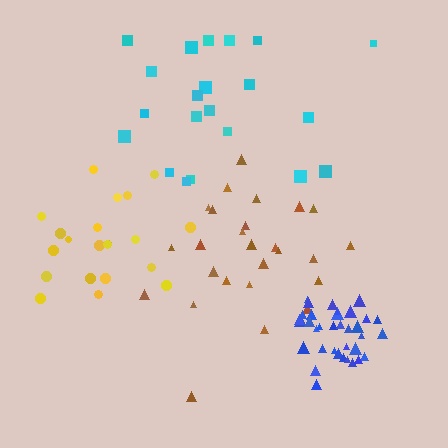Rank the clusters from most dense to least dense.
blue, yellow, brown, cyan.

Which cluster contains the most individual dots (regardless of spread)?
Blue (35).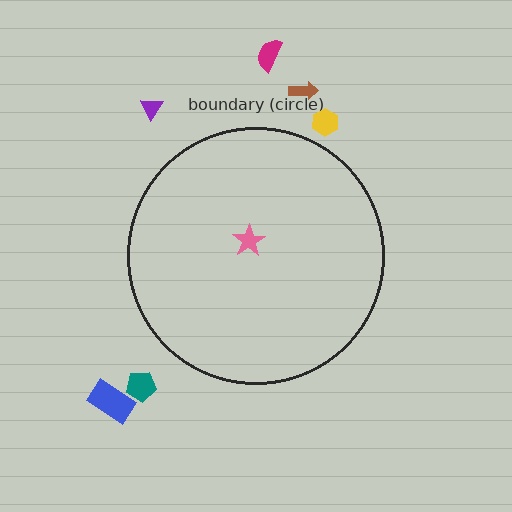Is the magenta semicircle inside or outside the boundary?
Outside.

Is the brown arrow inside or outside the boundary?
Outside.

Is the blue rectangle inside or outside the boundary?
Outside.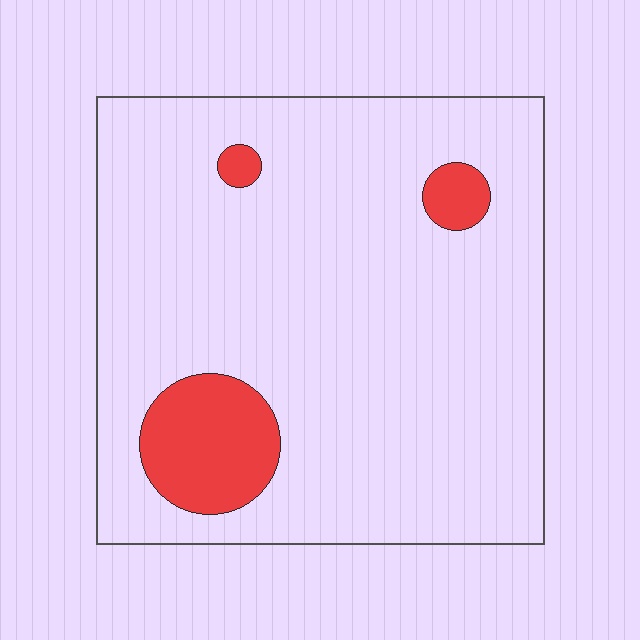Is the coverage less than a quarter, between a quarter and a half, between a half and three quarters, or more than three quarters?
Less than a quarter.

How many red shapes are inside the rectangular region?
3.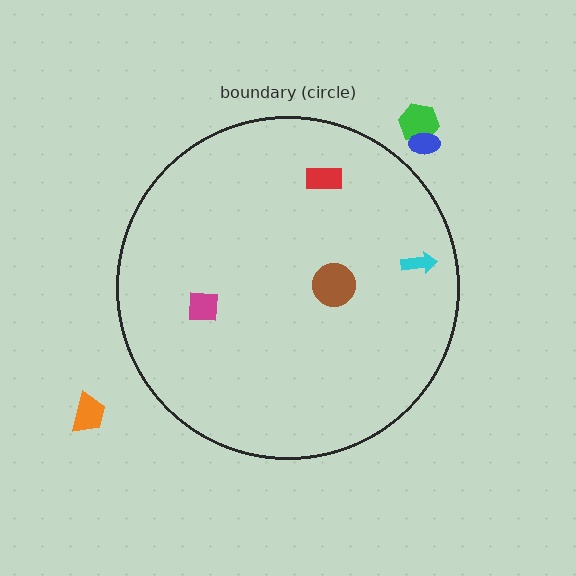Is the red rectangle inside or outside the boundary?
Inside.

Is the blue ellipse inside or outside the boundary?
Outside.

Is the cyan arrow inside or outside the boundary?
Inside.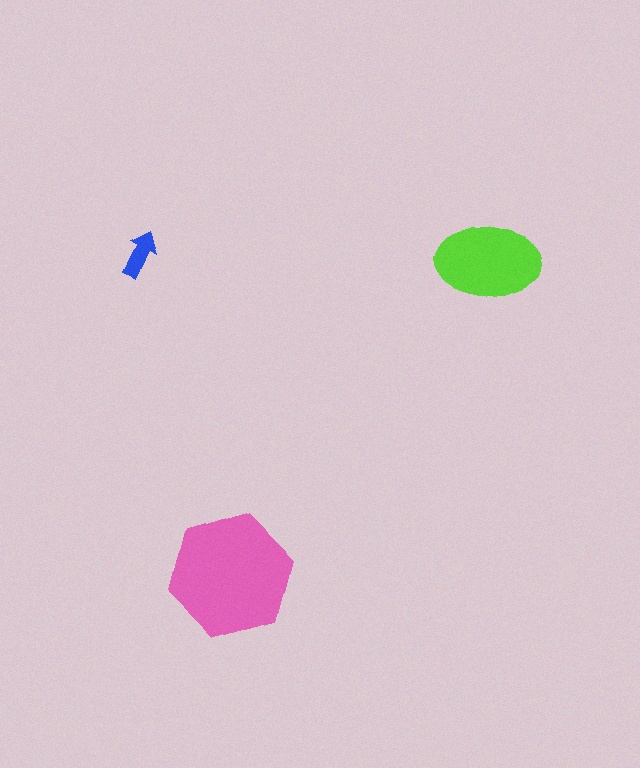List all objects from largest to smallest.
The pink hexagon, the lime ellipse, the blue arrow.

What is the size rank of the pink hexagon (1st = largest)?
1st.